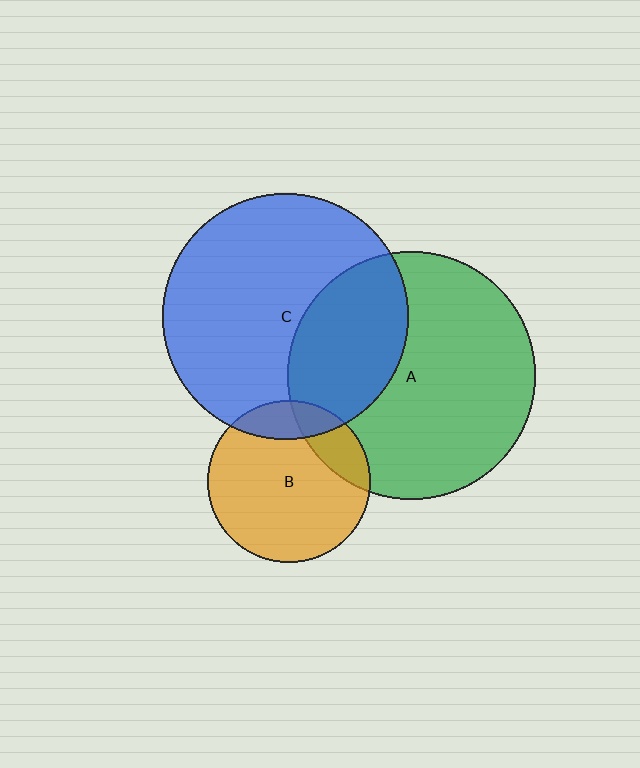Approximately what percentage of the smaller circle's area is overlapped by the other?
Approximately 15%.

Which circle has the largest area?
Circle A (green).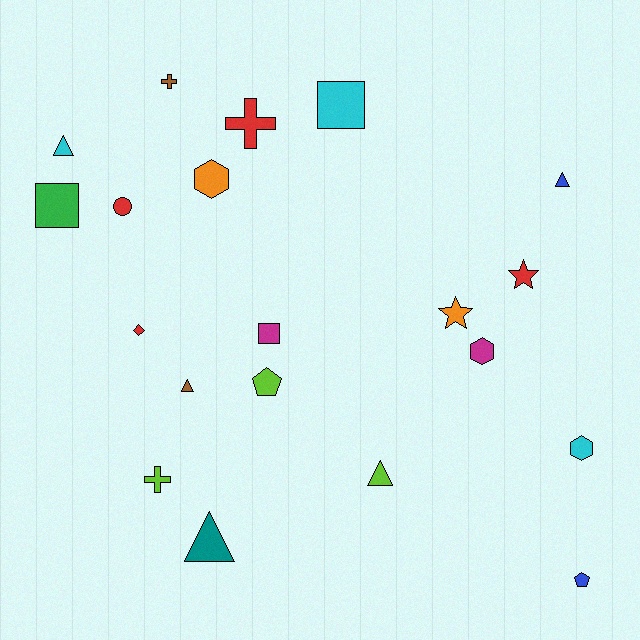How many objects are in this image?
There are 20 objects.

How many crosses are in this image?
There are 3 crosses.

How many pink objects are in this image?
There are no pink objects.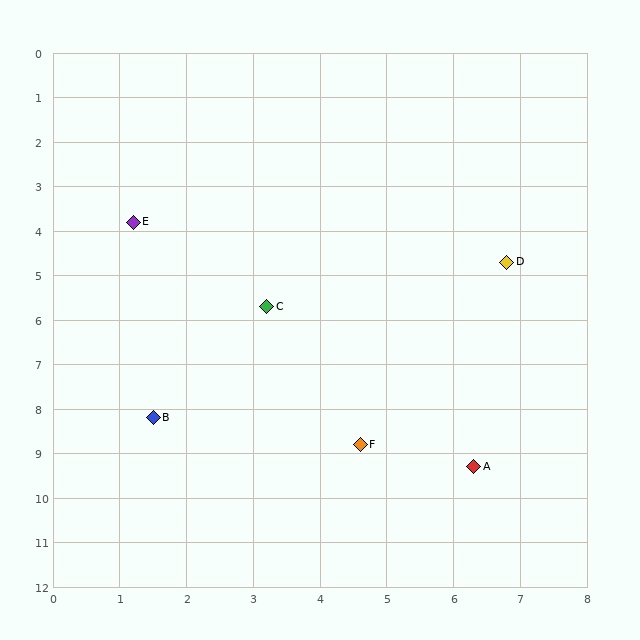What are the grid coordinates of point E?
Point E is at approximately (1.2, 3.8).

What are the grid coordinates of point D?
Point D is at approximately (6.8, 4.7).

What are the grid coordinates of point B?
Point B is at approximately (1.5, 8.2).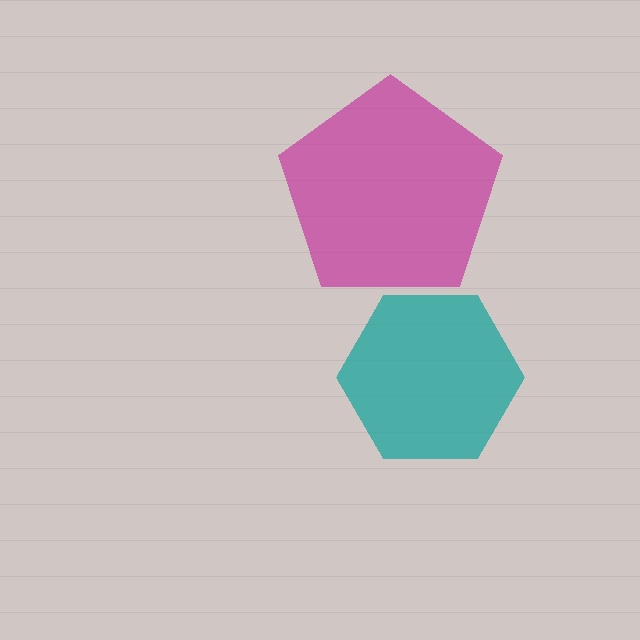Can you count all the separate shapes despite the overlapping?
Yes, there are 2 separate shapes.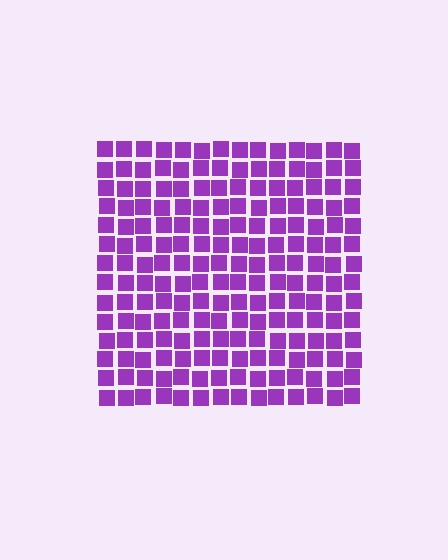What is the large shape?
The large shape is a square.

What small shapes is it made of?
It is made of small squares.